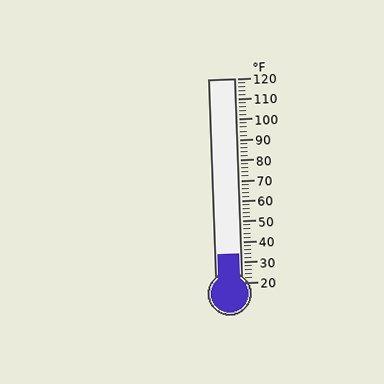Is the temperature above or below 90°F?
The temperature is below 90°F.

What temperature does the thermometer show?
The thermometer shows approximately 34°F.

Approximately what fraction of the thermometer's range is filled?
The thermometer is filled to approximately 15% of its range.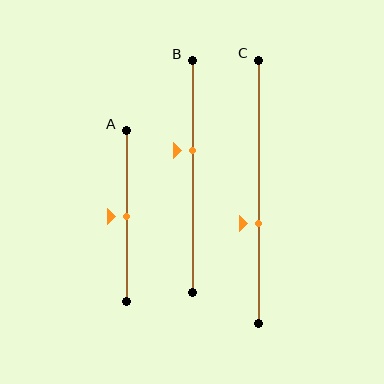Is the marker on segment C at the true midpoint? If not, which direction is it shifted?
No, the marker on segment C is shifted downward by about 12% of the segment length.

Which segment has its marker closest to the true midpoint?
Segment A has its marker closest to the true midpoint.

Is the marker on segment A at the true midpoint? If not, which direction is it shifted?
Yes, the marker on segment A is at the true midpoint.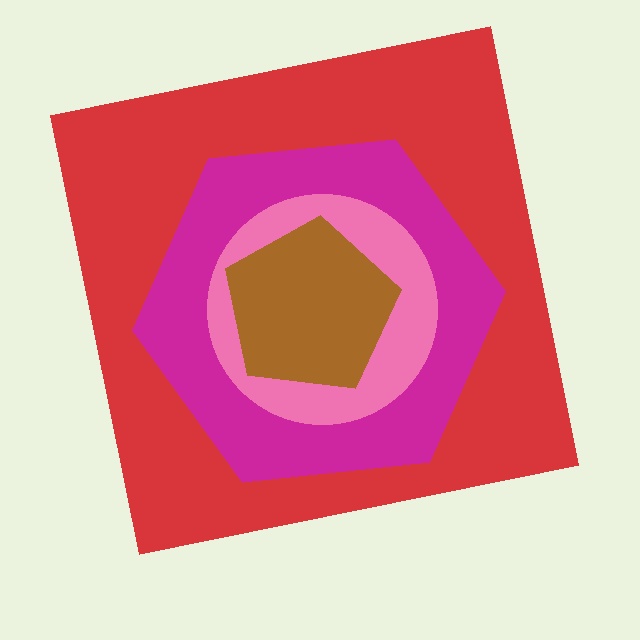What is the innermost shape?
The brown pentagon.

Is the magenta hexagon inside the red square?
Yes.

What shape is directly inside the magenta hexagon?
The pink circle.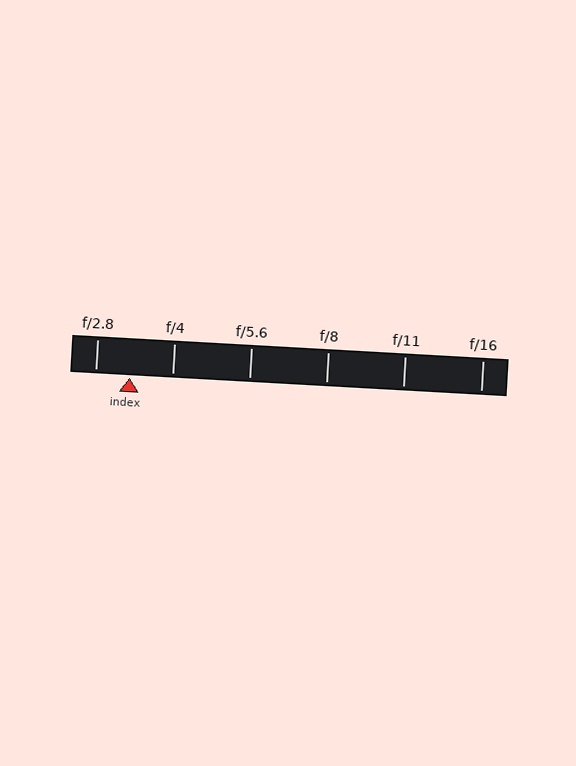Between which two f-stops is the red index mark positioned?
The index mark is between f/2.8 and f/4.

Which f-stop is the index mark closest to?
The index mark is closest to f/2.8.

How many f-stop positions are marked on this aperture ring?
There are 6 f-stop positions marked.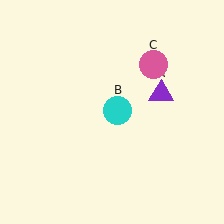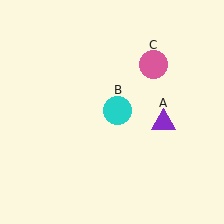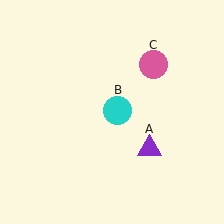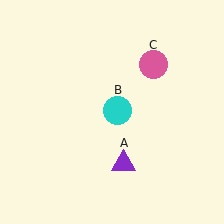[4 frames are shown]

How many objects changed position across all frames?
1 object changed position: purple triangle (object A).